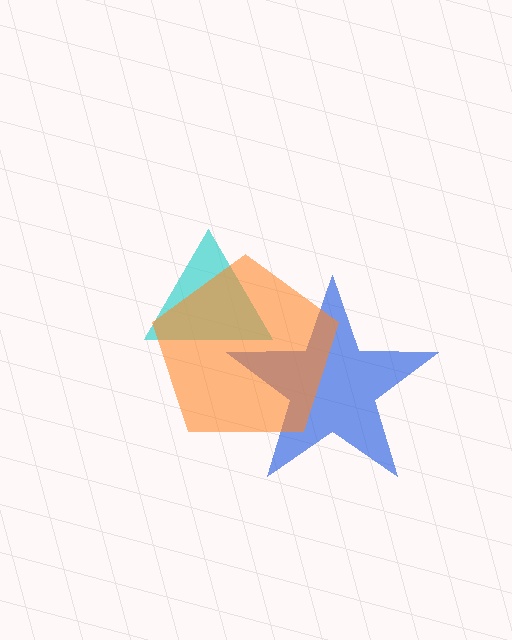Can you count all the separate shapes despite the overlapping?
Yes, there are 3 separate shapes.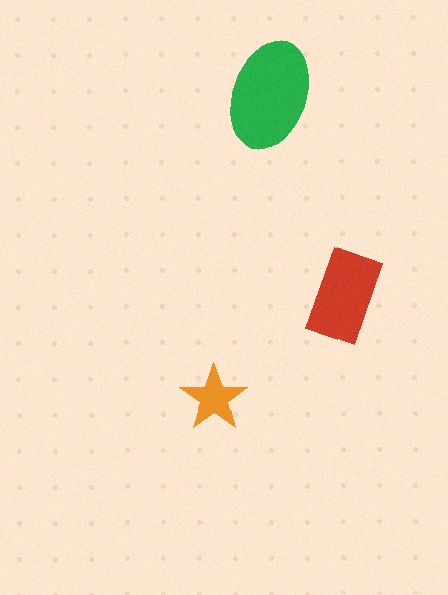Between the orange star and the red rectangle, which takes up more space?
The red rectangle.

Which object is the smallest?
The orange star.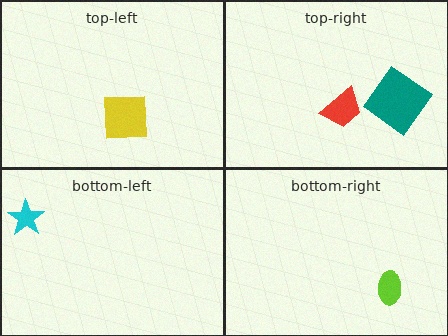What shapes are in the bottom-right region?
The lime ellipse.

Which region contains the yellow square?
The top-left region.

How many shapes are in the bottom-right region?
1.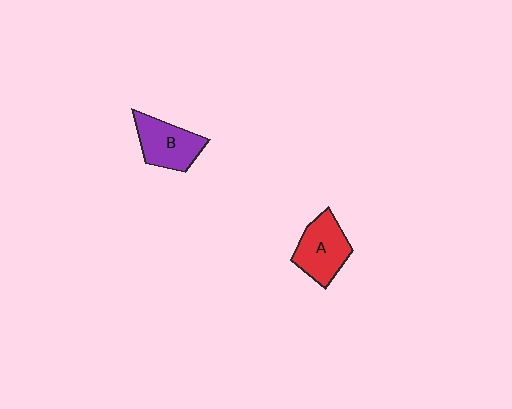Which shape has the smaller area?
Shape B (purple).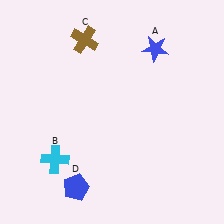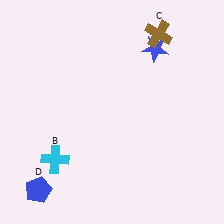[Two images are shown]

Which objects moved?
The objects that moved are: the brown cross (C), the blue pentagon (D).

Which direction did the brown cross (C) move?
The brown cross (C) moved right.